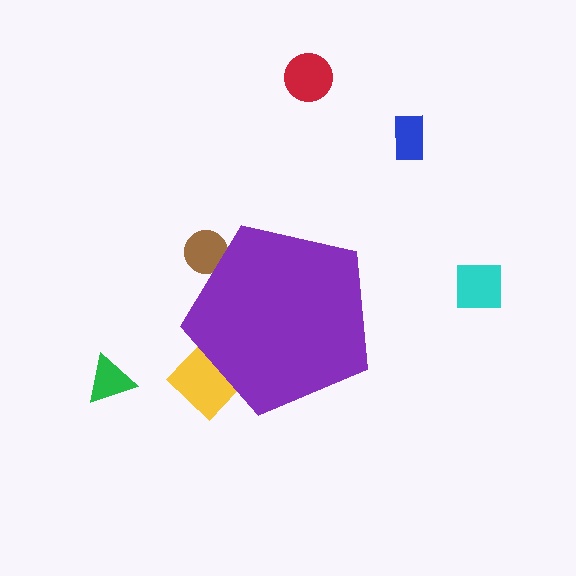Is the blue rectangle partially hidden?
No, the blue rectangle is fully visible.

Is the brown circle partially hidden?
Yes, the brown circle is partially hidden behind the purple pentagon.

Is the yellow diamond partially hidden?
Yes, the yellow diamond is partially hidden behind the purple pentagon.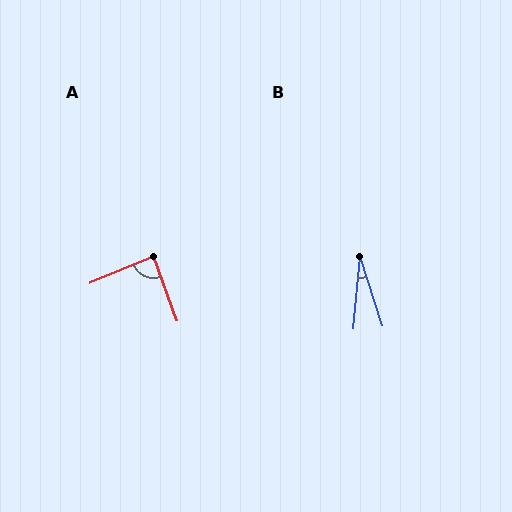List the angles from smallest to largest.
B (24°), A (87°).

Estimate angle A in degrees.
Approximately 87 degrees.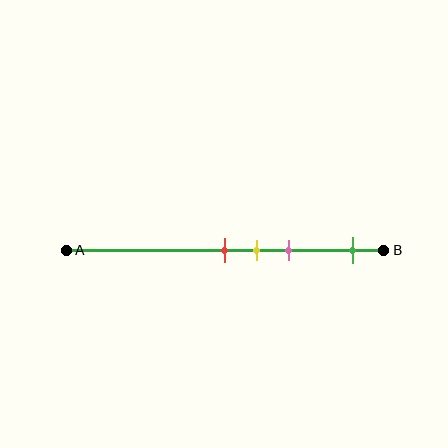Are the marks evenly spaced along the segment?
No, the marks are not evenly spaced.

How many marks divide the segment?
There are 4 marks dividing the segment.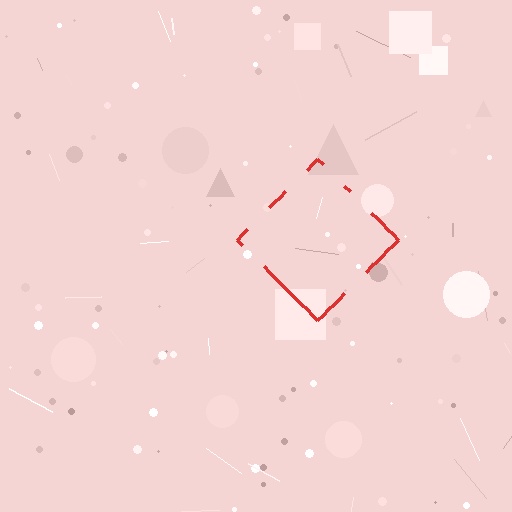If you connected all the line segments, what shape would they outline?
They would outline a diamond.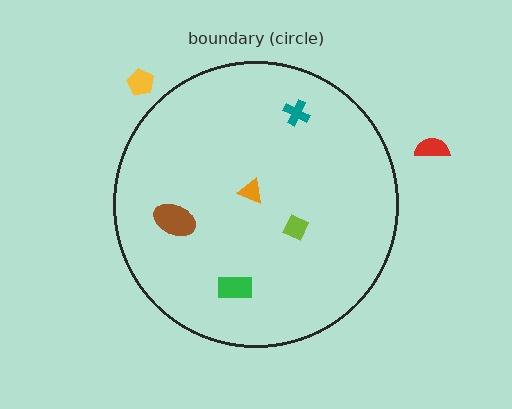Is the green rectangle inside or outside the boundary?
Inside.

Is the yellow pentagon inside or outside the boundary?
Outside.